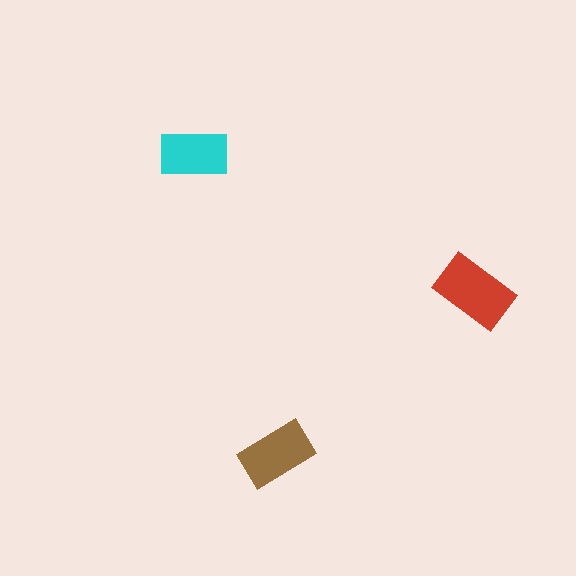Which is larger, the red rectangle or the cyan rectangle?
The red one.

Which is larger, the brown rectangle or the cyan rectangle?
The brown one.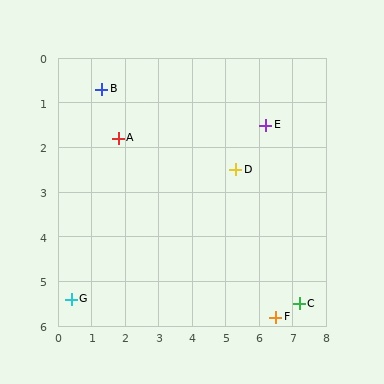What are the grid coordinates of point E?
Point E is at approximately (6.2, 1.5).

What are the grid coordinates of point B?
Point B is at approximately (1.3, 0.7).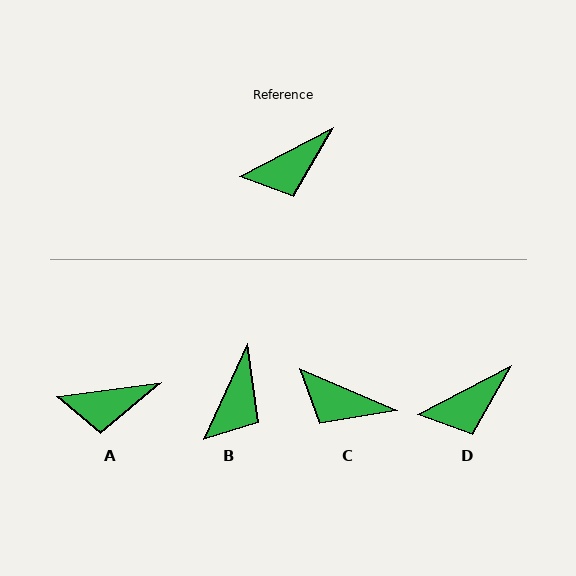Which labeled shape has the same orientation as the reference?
D.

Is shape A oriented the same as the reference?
No, it is off by about 20 degrees.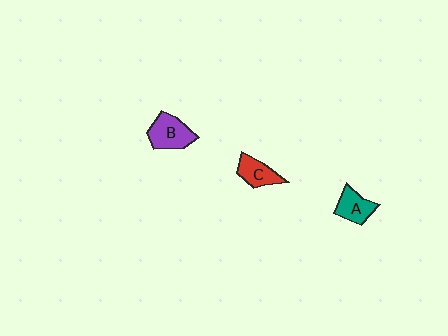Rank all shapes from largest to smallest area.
From largest to smallest: B (purple), A (teal), C (red).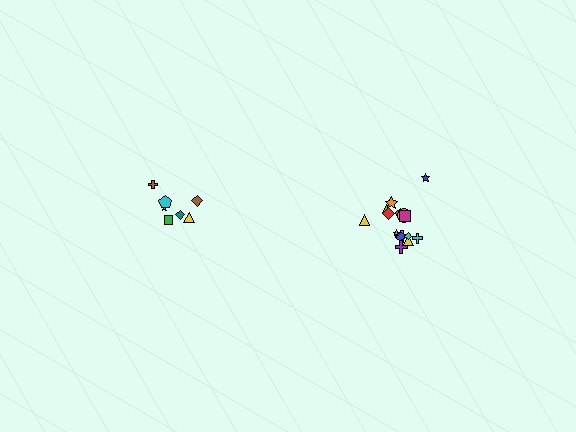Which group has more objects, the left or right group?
The right group.